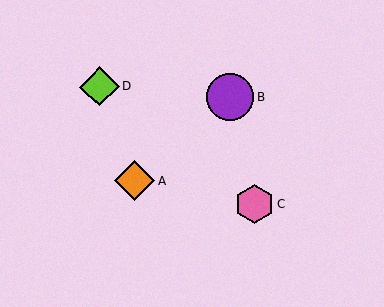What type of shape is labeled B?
Shape B is a purple circle.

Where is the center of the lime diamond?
The center of the lime diamond is at (99, 87).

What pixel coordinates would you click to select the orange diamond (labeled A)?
Click at (134, 181) to select the orange diamond A.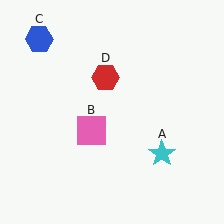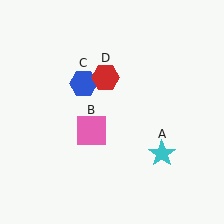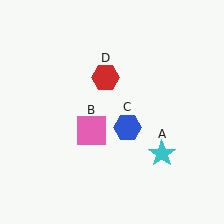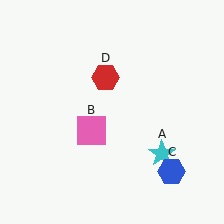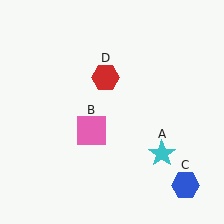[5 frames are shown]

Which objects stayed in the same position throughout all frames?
Cyan star (object A) and pink square (object B) and red hexagon (object D) remained stationary.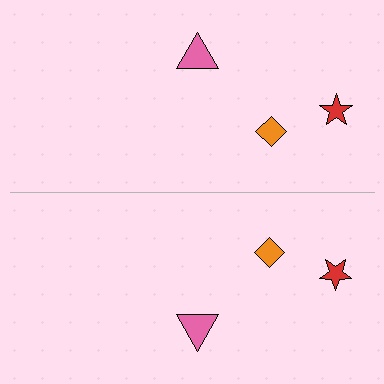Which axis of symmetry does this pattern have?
The pattern has a horizontal axis of symmetry running through the center of the image.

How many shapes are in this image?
There are 6 shapes in this image.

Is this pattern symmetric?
Yes, this pattern has bilateral (reflection) symmetry.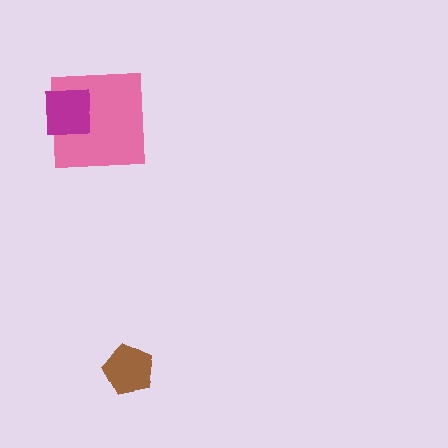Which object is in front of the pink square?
The magenta square is in front of the pink square.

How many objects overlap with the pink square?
1 object overlaps with the pink square.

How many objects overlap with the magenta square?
1 object overlaps with the magenta square.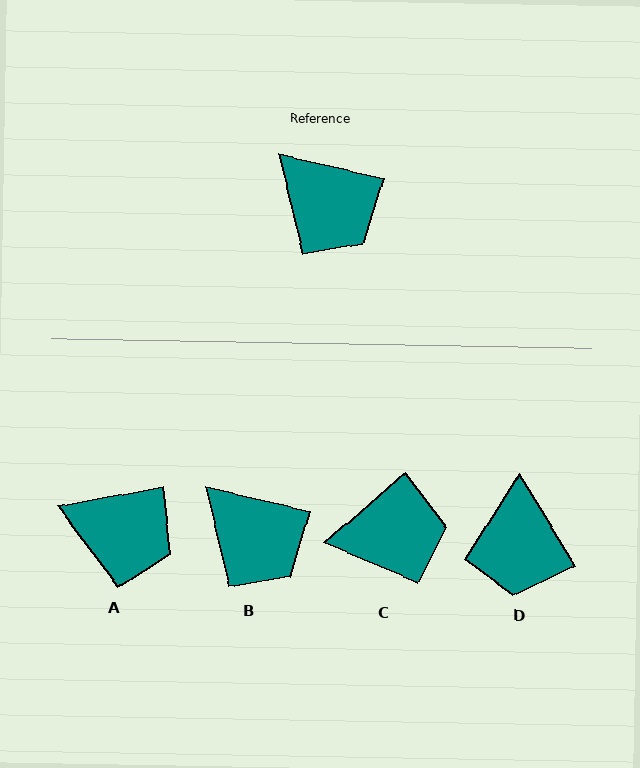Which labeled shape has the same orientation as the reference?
B.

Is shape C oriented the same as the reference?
No, it is off by about 53 degrees.